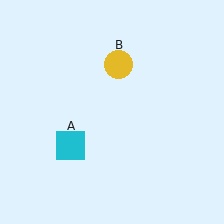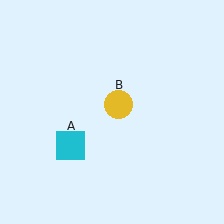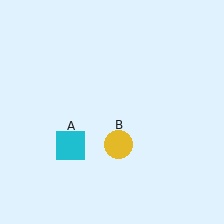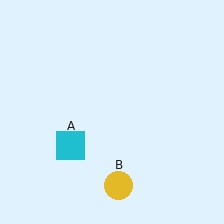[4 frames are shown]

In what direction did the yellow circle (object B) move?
The yellow circle (object B) moved down.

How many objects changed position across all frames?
1 object changed position: yellow circle (object B).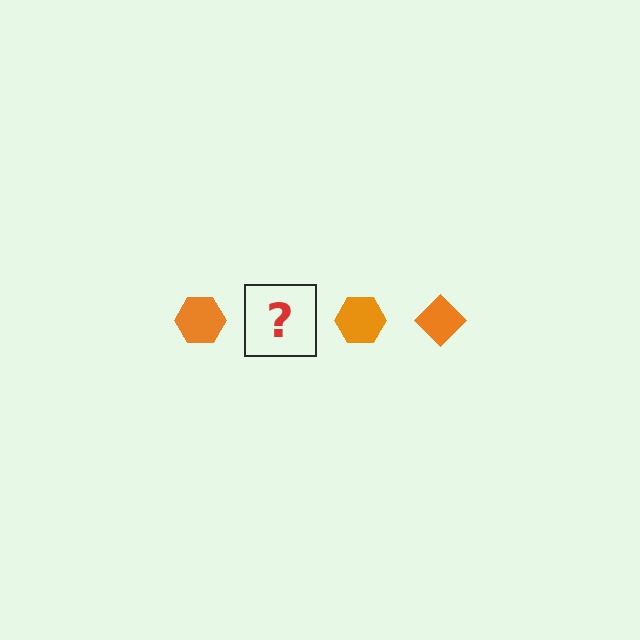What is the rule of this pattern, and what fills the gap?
The rule is that the pattern cycles through hexagon, diamond shapes in orange. The gap should be filled with an orange diamond.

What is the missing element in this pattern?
The missing element is an orange diamond.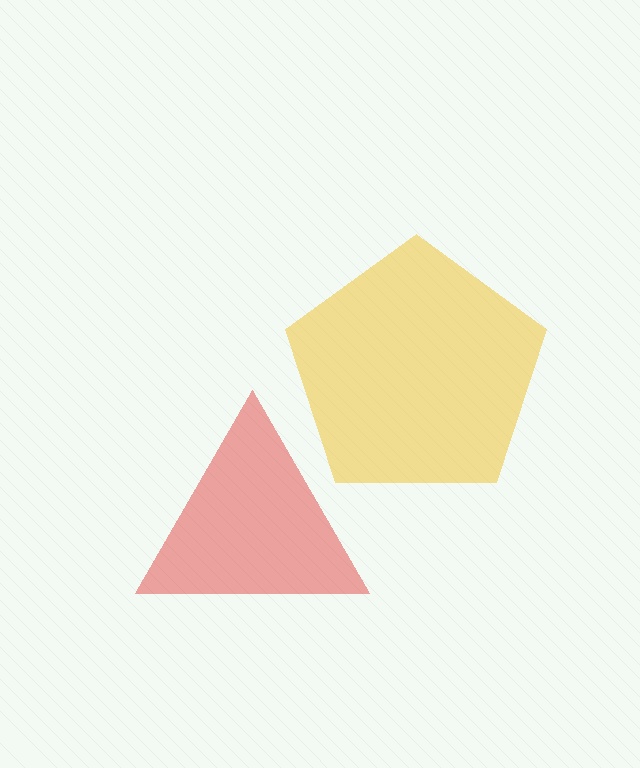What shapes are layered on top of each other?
The layered shapes are: a red triangle, a yellow pentagon.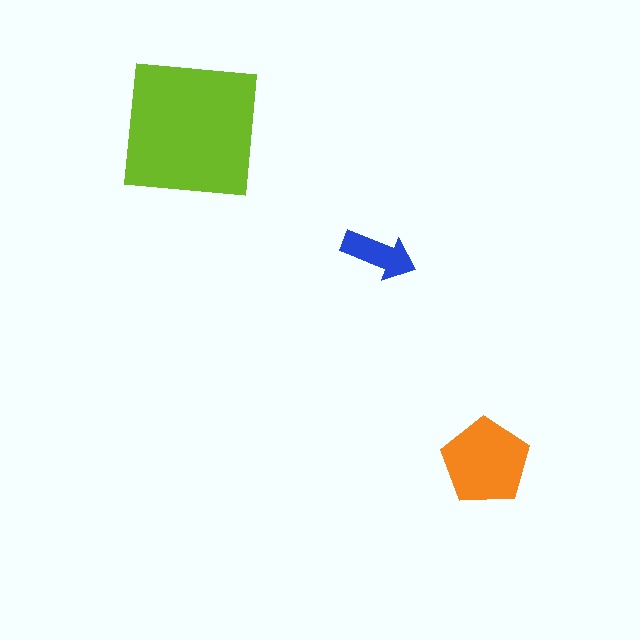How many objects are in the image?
There are 3 objects in the image.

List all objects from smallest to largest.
The blue arrow, the orange pentagon, the lime square.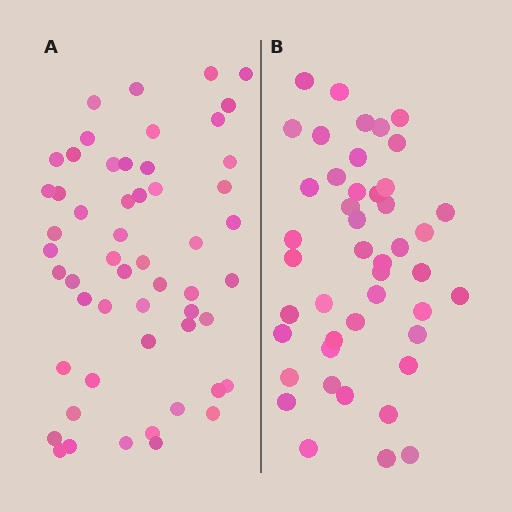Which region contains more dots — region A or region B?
Region A (the left region) has more dots.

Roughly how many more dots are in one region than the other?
Region A has roughly 8 or so more dots than region B.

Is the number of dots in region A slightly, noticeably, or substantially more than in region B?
Region A has only slightly more — the two regions are fairly close. The ratio is roughly 1.2 to 1.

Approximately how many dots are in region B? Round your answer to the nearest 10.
About 40 dots. (The exact count is 45, which rounds to 40.)